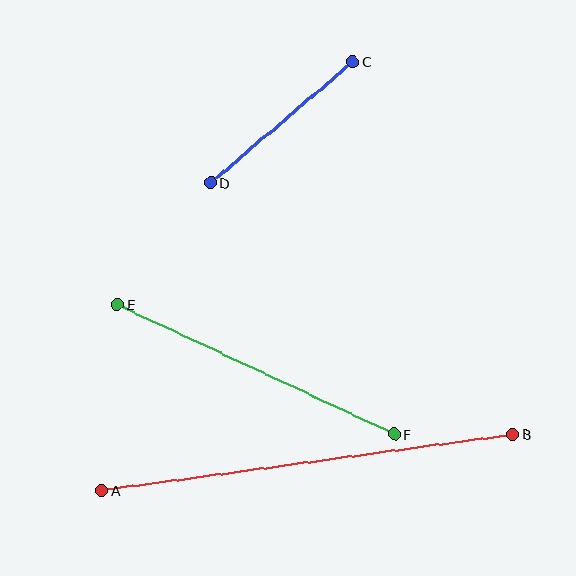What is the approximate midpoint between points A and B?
The midpoint is at approximately (307, 463) pixels.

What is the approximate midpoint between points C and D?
The midpoint is at approximately (282, 122) pixels.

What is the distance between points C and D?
The distance is approximately 187 pixels.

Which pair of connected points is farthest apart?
Points A and B are farthest apart.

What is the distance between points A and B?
The distance is approximately 414 pixels.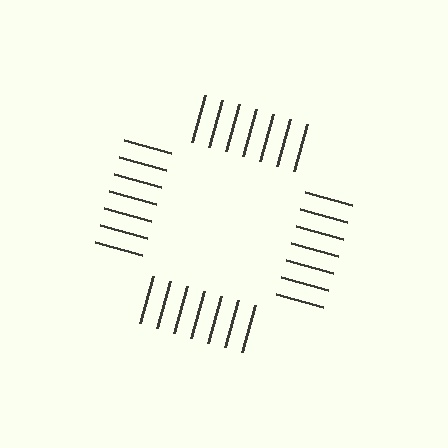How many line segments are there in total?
28 — 7 along each of the 4 edges.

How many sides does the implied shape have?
4 sides — the line-ends trace a square.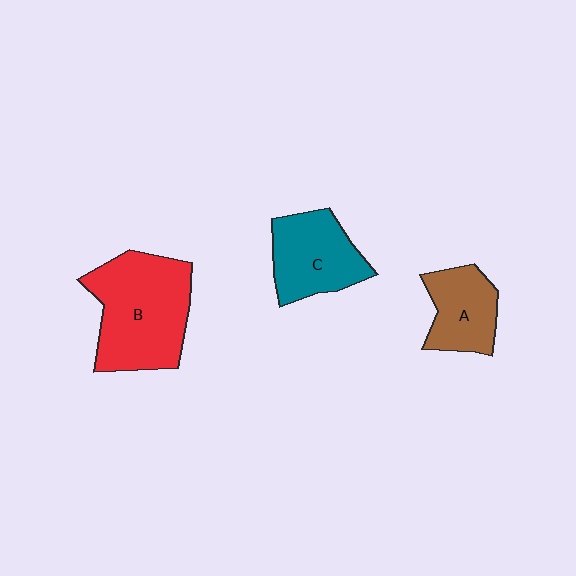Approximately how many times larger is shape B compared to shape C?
Approximately 1.6 times.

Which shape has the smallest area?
Shape A (brown).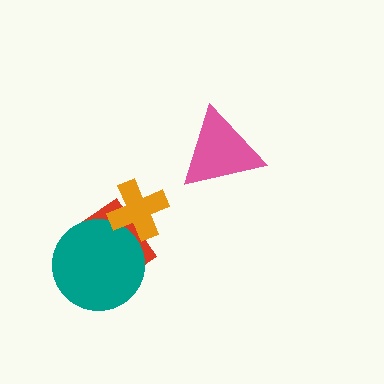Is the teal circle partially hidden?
Yes, it is partially covered by another shape.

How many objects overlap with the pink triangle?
0 objects overlap with the pink triangle.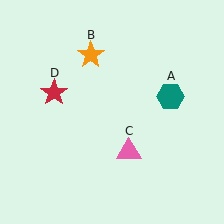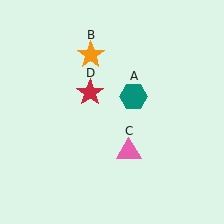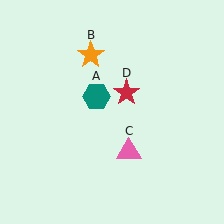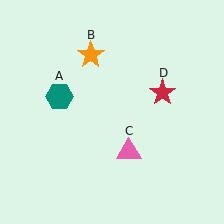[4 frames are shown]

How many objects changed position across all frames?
2 objects changed position: teal hexagon (object A), red star (object D).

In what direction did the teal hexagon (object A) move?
The teal hexagon (object A) moved left.